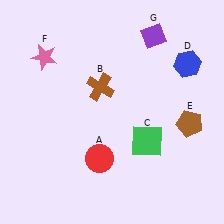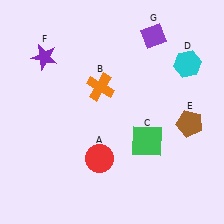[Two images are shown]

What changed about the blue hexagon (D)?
In Image 1, D is blue. In Image 2, it changed to cyan.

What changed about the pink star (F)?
In Image 1, F is pink. In Image 2, it changed to purple.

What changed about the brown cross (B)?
In Image 1, B is brown. In Image 2, it changed to orange.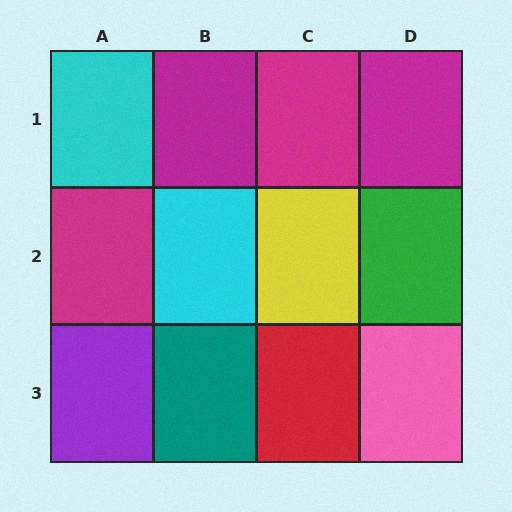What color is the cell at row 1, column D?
Magenta.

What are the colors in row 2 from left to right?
Magenta, cyan, yellow, green.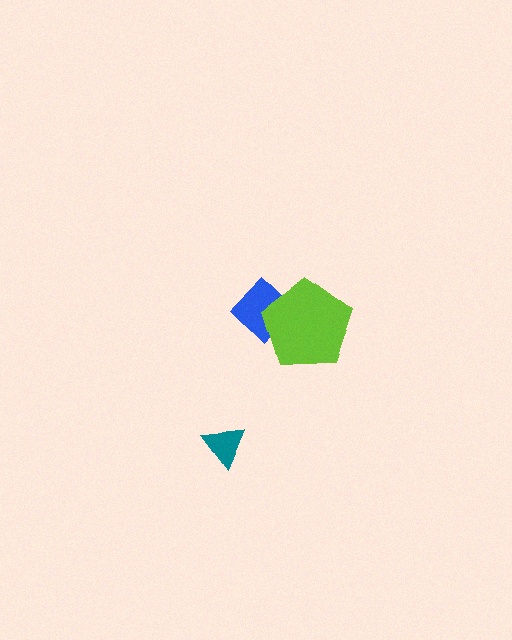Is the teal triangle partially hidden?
No, no other shape covers it.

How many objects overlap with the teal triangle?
0 objects overlap with the teal triangle.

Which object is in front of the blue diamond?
The lime pentagon is in front of the blue diamond.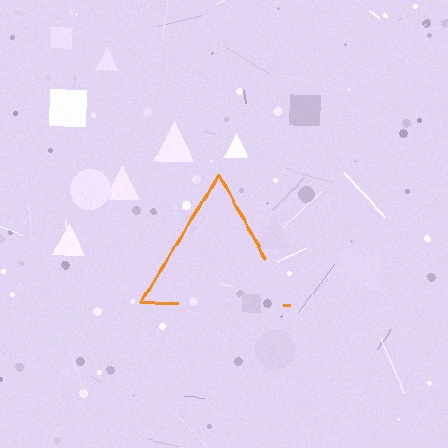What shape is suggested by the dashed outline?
The dashed outline suggests a triangle.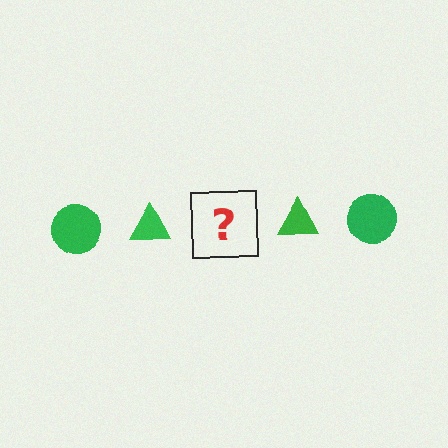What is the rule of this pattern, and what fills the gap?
The rule is that the pattern cycles through circle, triangle shapes in green. The gap should be filled with a green circle.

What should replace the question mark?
The question mark should be replaced with a green circle.